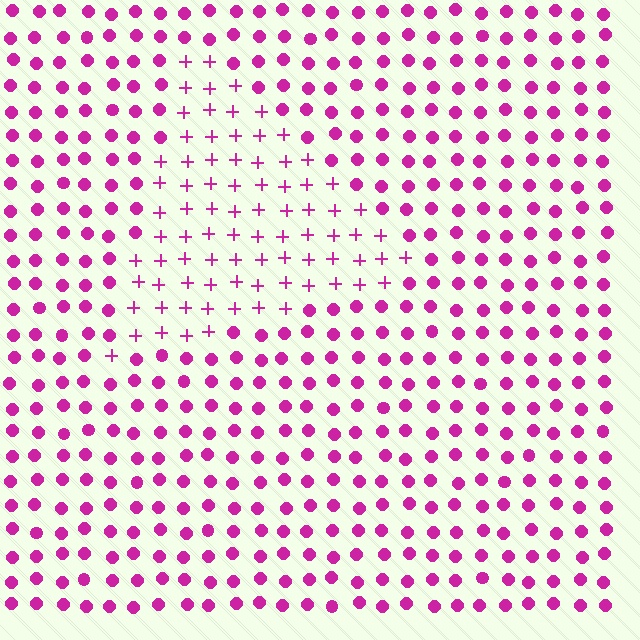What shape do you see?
I see a triangle.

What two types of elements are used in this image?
The image uses plus signs inside the triangle region and circles outside it.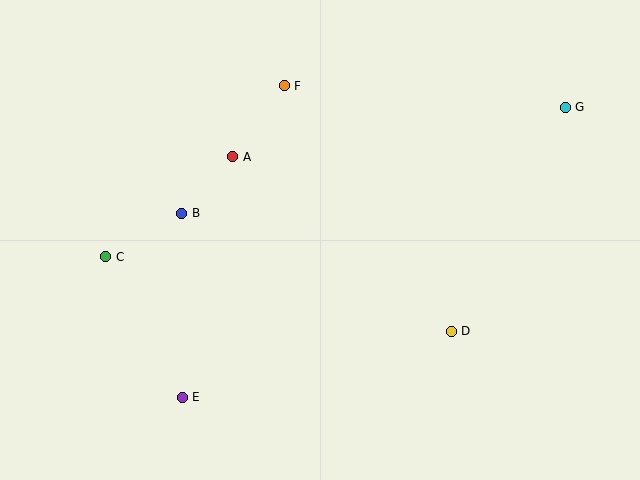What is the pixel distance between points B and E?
The distance between B and E is 184 pixels.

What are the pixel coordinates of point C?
Point C is at (106, 257).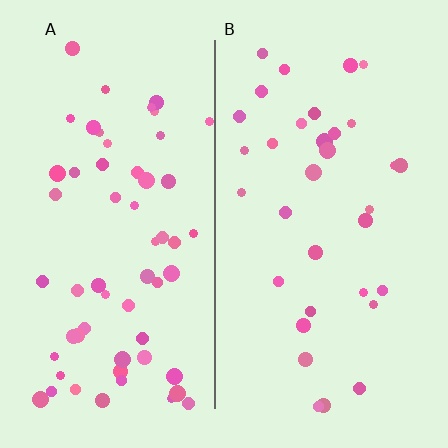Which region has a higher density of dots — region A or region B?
A (the left).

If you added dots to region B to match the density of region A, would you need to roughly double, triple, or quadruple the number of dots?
Approximately double.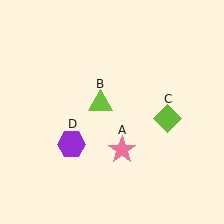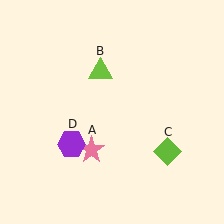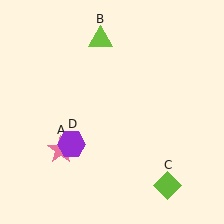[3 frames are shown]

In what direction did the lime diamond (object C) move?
The lime diamond (object C) moved down.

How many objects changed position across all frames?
3 objects changed position: pink star (object A), lime triangle (object B), lime diamond (object C).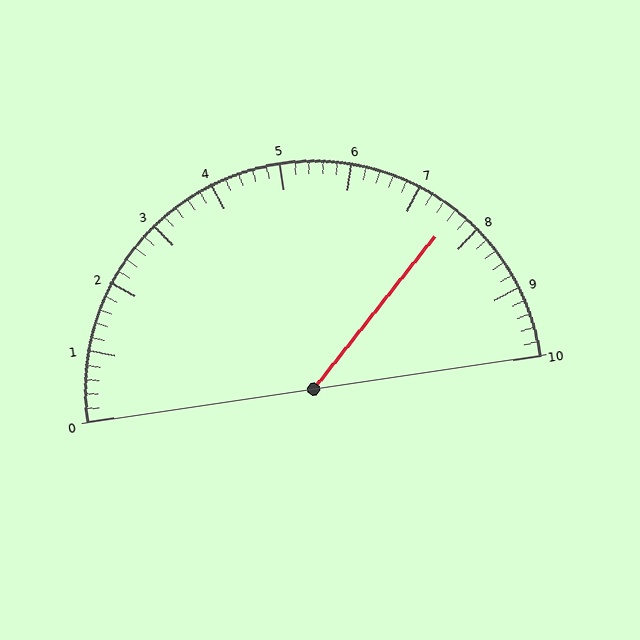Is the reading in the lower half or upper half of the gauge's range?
The reading is in the upper half of the range (0 to 10).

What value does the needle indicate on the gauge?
The needle indicates approximately 7.6.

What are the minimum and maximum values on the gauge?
The gauge ranges from 0 to 10.